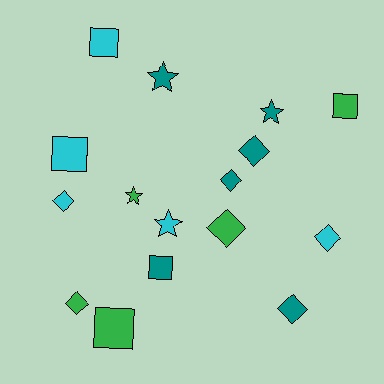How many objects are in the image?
There are 16 objects.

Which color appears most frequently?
Teal, with 6 objects.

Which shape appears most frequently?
Diamond, with 7 objects.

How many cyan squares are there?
There are 2 cyan squares.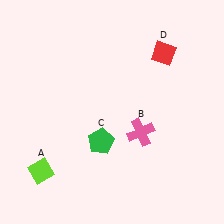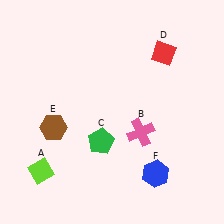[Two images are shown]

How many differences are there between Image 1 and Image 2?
There are 2 differences between the two images.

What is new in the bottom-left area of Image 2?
A brown hexagon (E) was added in the bottom-left area of Image 2.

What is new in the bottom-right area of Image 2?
A blue hexagon (F) was added in the bottom-right area of Image 2.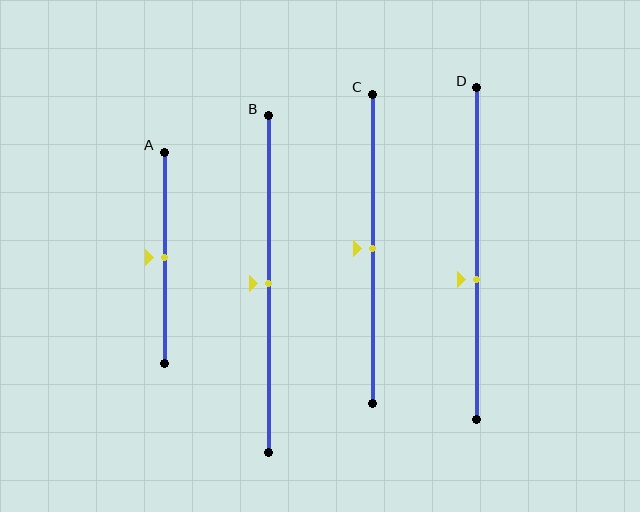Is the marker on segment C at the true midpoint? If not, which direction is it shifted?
Yes, the marker on segment C is at the true midpoint.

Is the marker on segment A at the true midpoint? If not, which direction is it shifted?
Yes, the marker on segment A is at the true midpoint.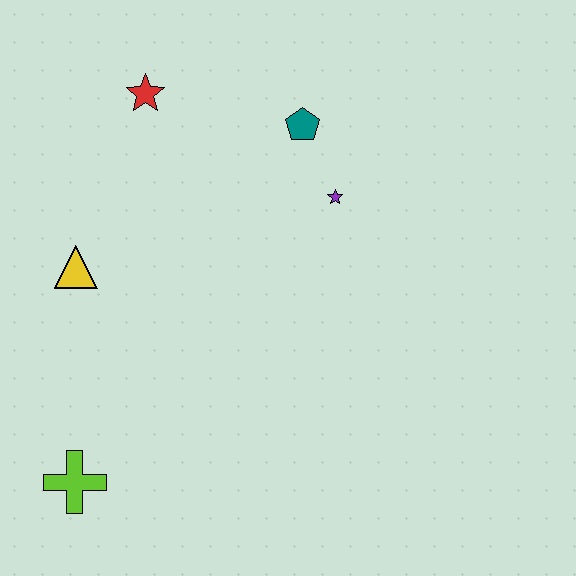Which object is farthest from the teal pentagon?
The lime cross is farthest from the teal pentagon.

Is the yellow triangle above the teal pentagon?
No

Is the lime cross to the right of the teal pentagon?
No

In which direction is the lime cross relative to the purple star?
The lime cross is below the purple star.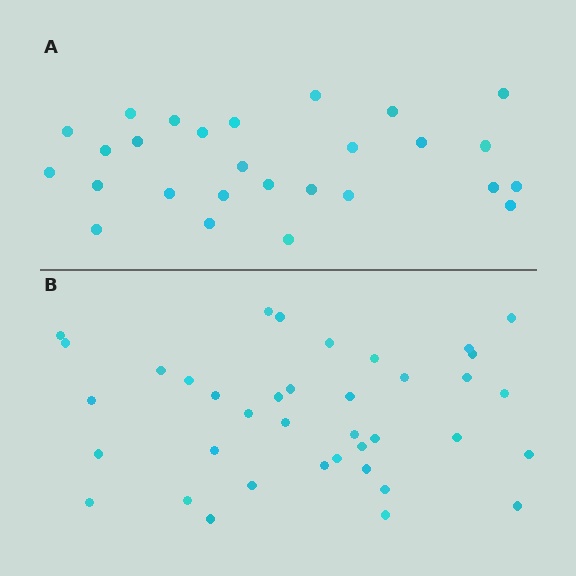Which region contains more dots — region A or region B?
Region B (the bottom region) has more dots.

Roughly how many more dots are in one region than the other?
Region B has roughly 12 or so more dots than region A.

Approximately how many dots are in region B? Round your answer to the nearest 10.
About 40 dots. (The exact count is 38, which rounds to 40.)